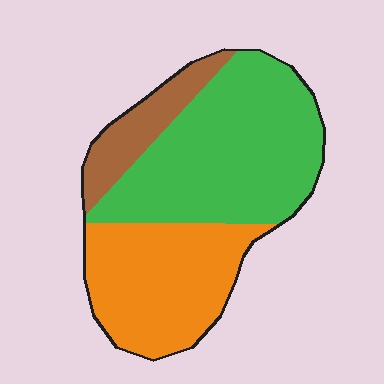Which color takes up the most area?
Green, at roughly 50%.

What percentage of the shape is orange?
Orange covers about 35% of the shape.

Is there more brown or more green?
Green.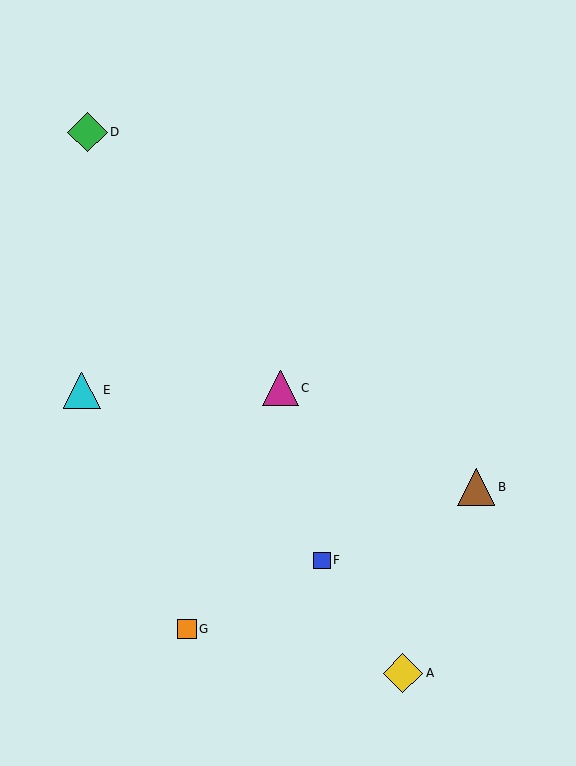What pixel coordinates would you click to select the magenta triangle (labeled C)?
Click at (280, 388) to select the magenta triangle C.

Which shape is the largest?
The yellow diamond (labeled A) is the largest.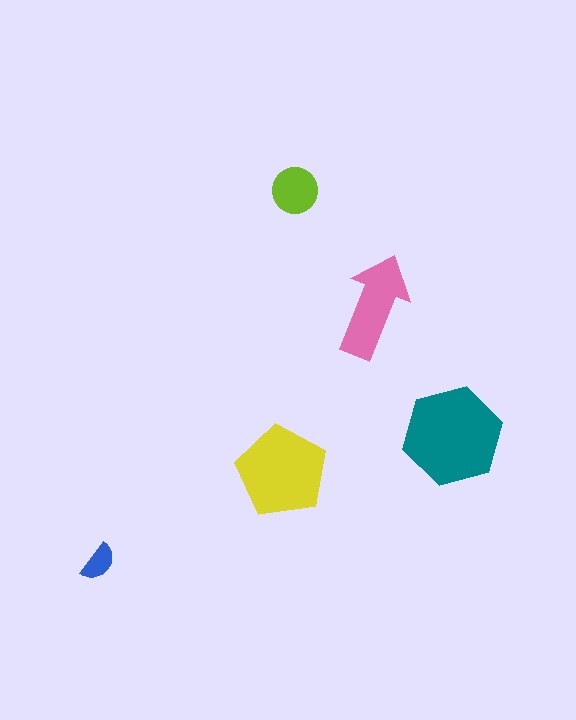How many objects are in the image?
There are 5 objects in the image.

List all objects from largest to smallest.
The teal hexagon, the yellow pentagon, the pink arrow, the lime circle, the blue semicircle.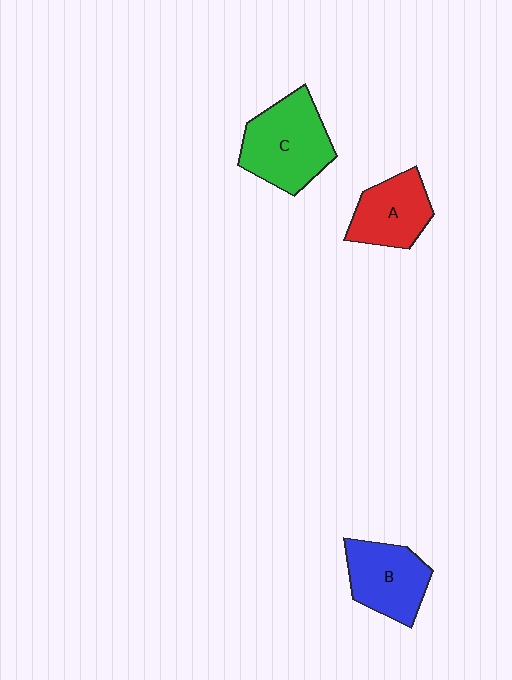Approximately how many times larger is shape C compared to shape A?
Approximately 1.4 times.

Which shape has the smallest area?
Shape A (red).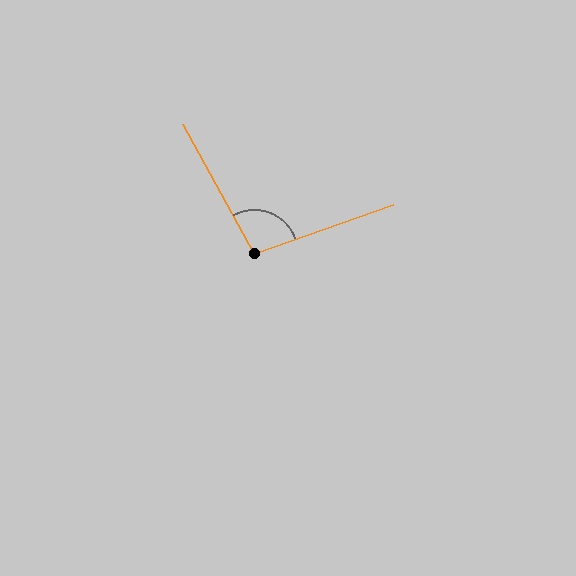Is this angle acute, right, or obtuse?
It is obtuse.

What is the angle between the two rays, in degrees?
Approximately 99 degrees.